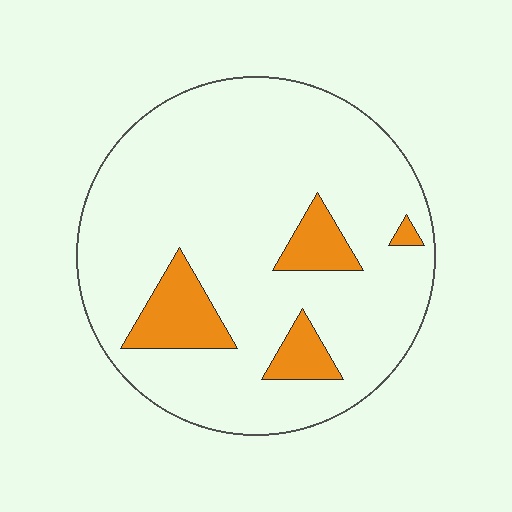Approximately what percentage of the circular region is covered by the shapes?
Approximately 15%.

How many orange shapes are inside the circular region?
4.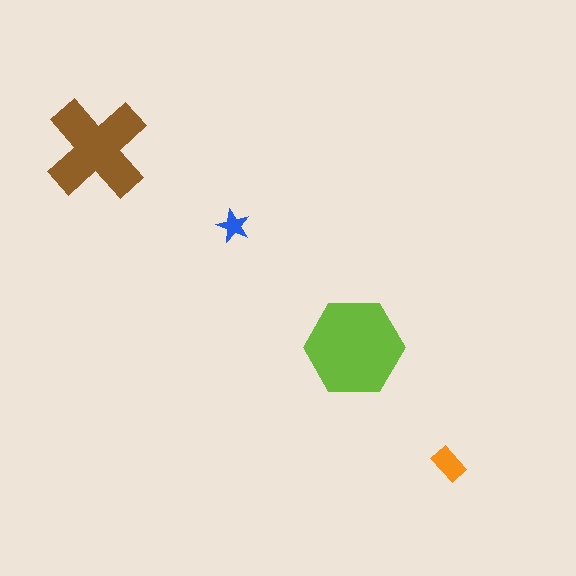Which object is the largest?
The lime hexagon.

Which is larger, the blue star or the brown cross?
The brown cross.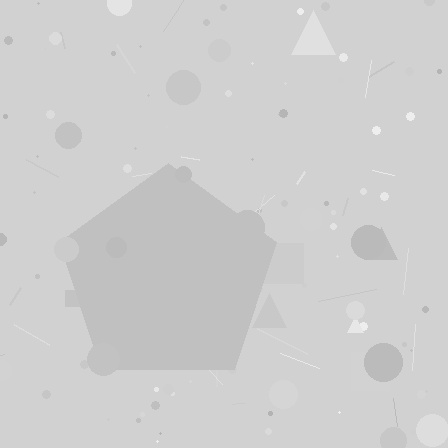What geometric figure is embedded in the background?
A pentagon is embedded in the background.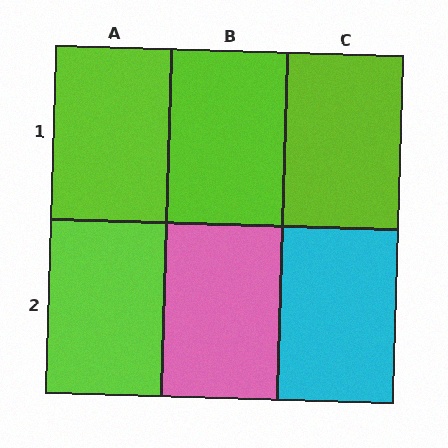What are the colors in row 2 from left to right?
Lime, pink, cyan.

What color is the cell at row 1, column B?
Lime.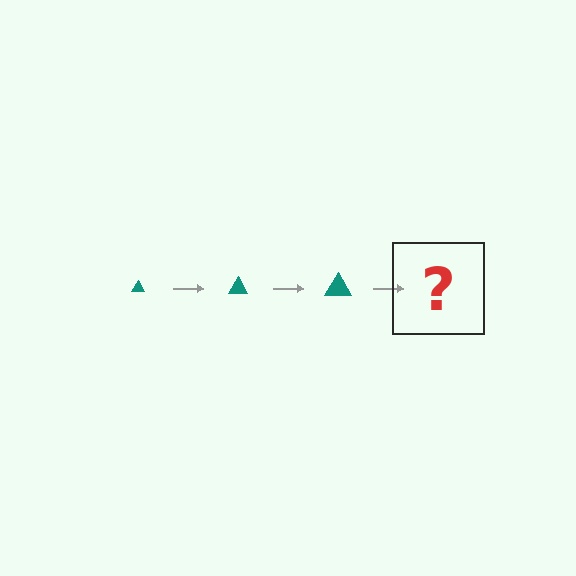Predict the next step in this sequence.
The next step is a teal triangle, larger than the previous one.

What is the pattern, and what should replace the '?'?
The pattern is that the triangle gets progressively larger each step. The '?' should be a teal triangle, larger than the previous one.